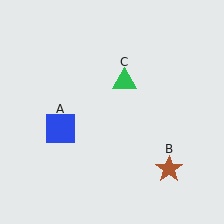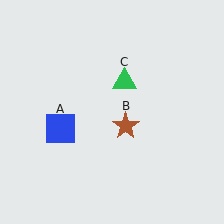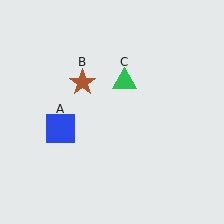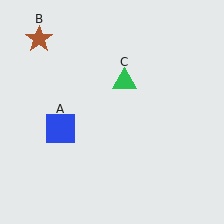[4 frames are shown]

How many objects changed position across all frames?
1 object changed position: brown star (object B).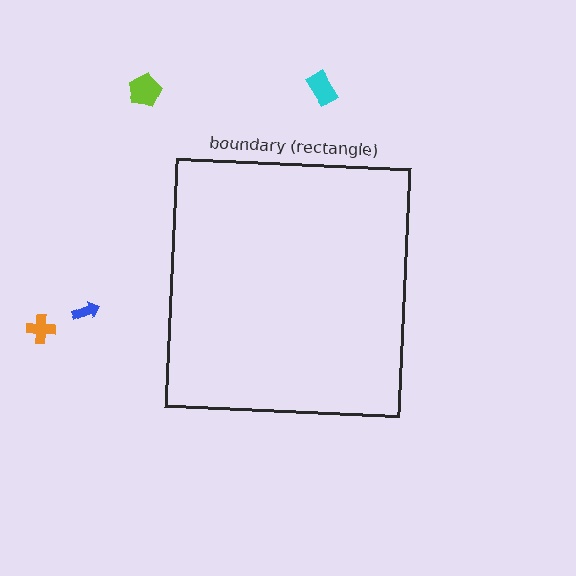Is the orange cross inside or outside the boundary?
Outside.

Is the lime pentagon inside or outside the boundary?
Outside.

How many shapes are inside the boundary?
0 inside, 4 outside.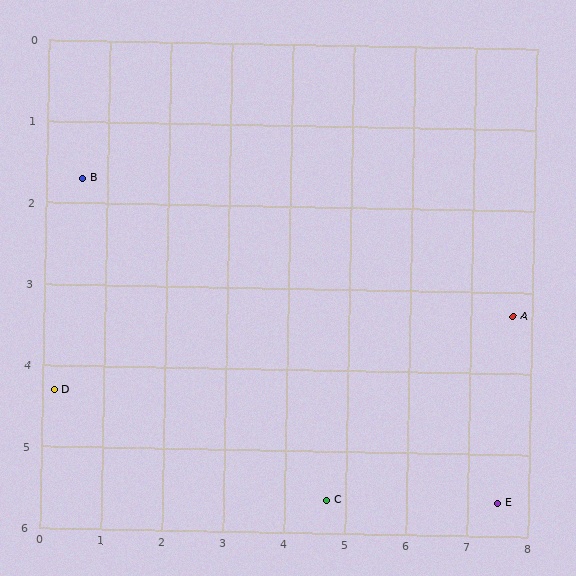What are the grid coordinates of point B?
Point B is at approximately (0.6, 1.7).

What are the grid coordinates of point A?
Point A is at approximately (7.7, 3.3).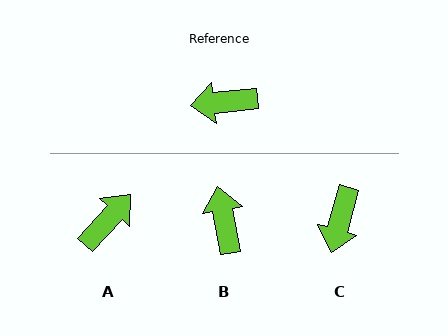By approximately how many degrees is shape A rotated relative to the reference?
Approximately 138 degrees clockwise.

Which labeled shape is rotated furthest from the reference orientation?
A, about 138 degrees away.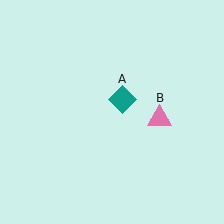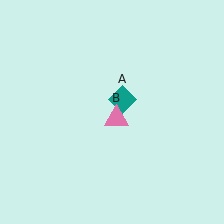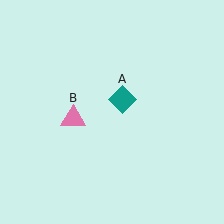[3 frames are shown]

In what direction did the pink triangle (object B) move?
The pink triangle (object B) moved left.